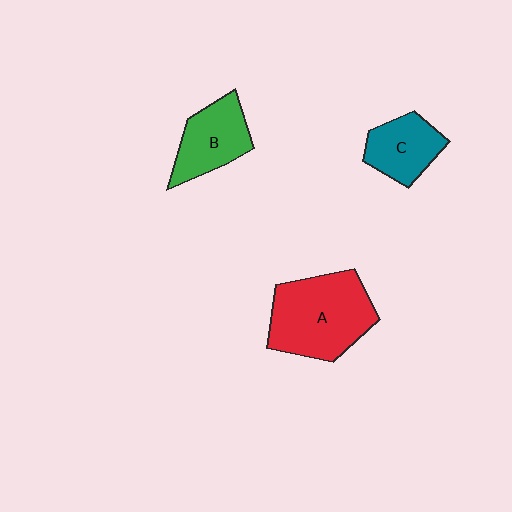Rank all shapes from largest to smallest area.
From largest to smallest: A (red), B (green), C (teal).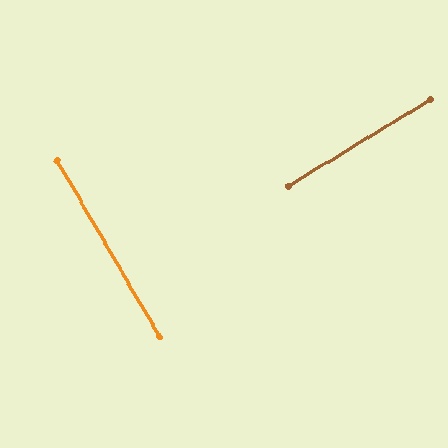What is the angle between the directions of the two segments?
Approximately 89 degrees.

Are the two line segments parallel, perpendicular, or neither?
Perpendicular — they meet at approximately 89°.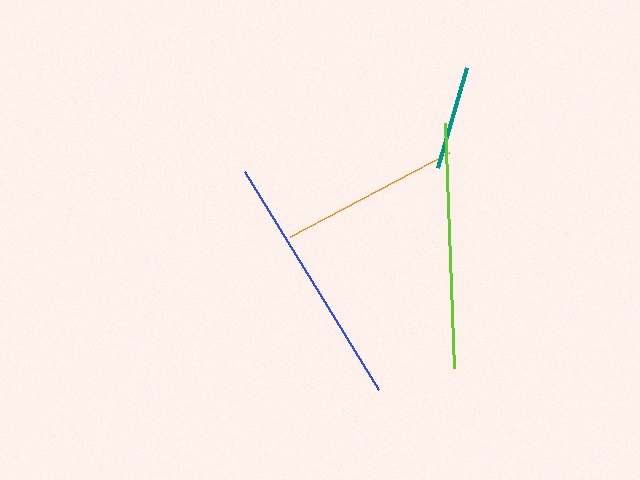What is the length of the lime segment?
The lime segment is approximately 244 pixels long.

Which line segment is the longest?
The blue line is the longest at approximately 256 pixels.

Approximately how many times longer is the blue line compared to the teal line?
The blue line is approximately 2.5 times the length of the teal line.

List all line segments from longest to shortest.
From longest to shortest: blue, lime, orange, teal.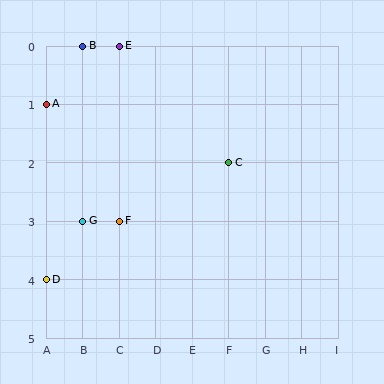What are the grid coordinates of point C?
Point C is at grid coordinates (F, 2).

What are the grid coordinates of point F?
Point F is at grid coordinates (C, 3).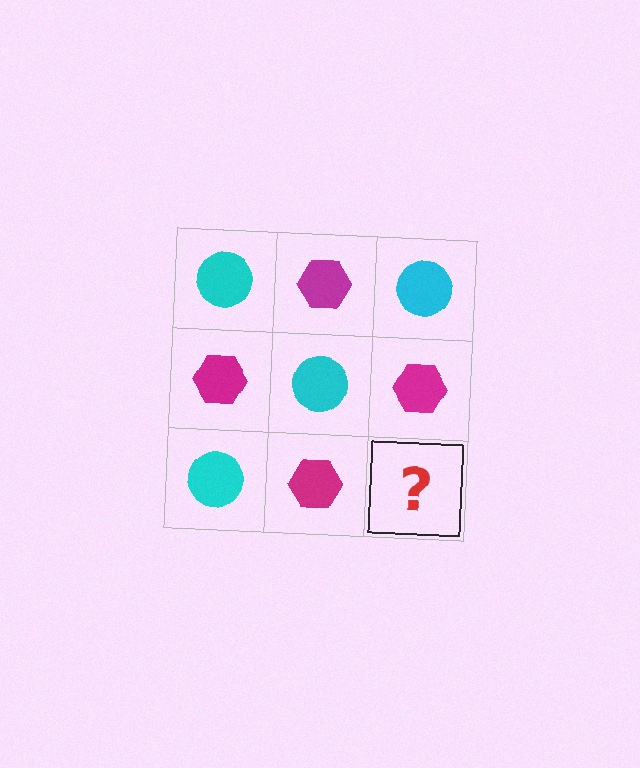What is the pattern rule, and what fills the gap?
The rule is that it alternates cyan circle and magenta hexagon in a checkerboard pattern. The gap should be filled with a cyan circle.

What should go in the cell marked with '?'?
The missing cell should contain a cyan circle.